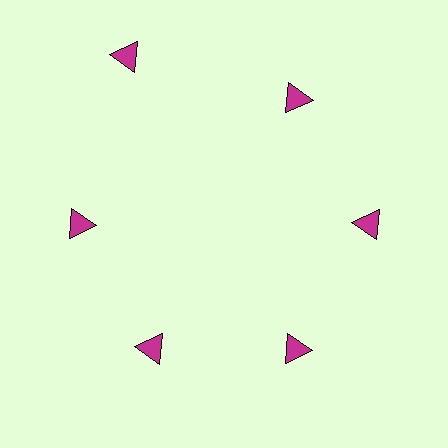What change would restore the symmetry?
The symmetry would be restored by moving it inward, back onto the ring so that all 6 triangles sit at equal angles and equal distance from the center.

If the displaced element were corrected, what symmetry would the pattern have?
It would have 6-fold rotational symmetry — the pattern would map onto itself every 60 degrees.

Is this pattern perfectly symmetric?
No. The 6 magenta triangles are arranged in a ring, but one element near the 11 o'clock position is pushed outward from the center, breaking the 6-fold rotational symmetry.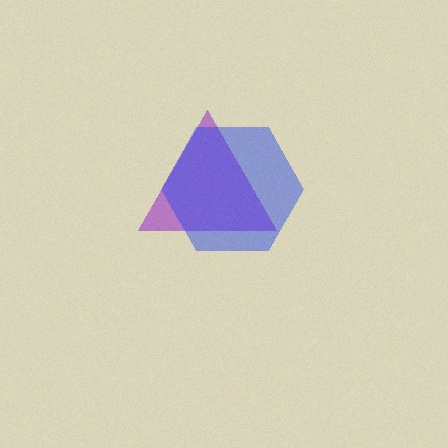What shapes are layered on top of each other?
The layered shapes are: a purple triangle, a blue hexagon.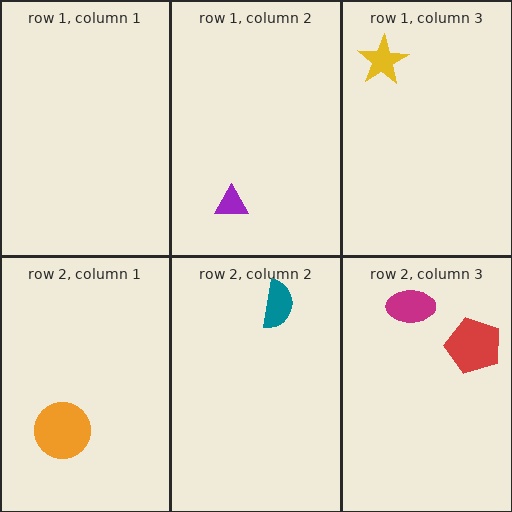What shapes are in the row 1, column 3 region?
The yellow star.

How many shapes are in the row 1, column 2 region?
1.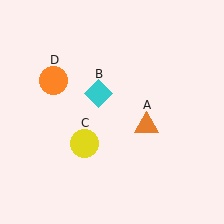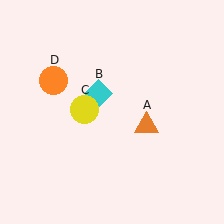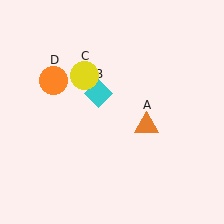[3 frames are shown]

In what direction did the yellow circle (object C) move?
The yellow circle (object C) moved up.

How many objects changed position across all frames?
1 object changed position: yellow circle (object C).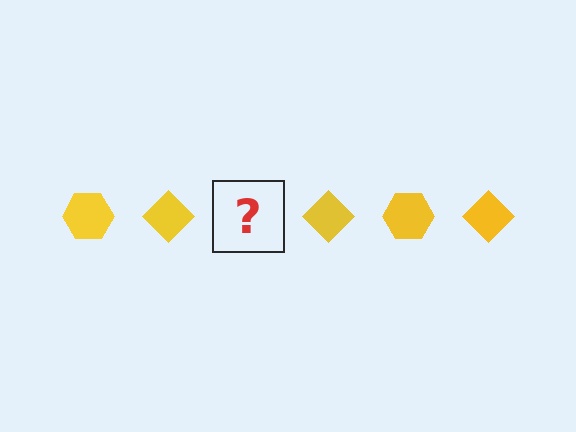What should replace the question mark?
The question mark should be replaced with a yellow hexagon.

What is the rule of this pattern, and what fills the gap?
The rule is that the pattern cycles through hexagon, diamond shapes in yellow. The gap should be filled with a yellow hexagon.